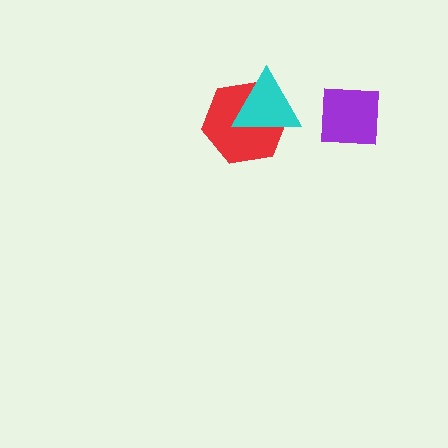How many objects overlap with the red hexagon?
1 object overlaps with the red hexagon.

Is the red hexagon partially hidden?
Yes, it is partially covered by another shape.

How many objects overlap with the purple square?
0 objects overlap with the purple square.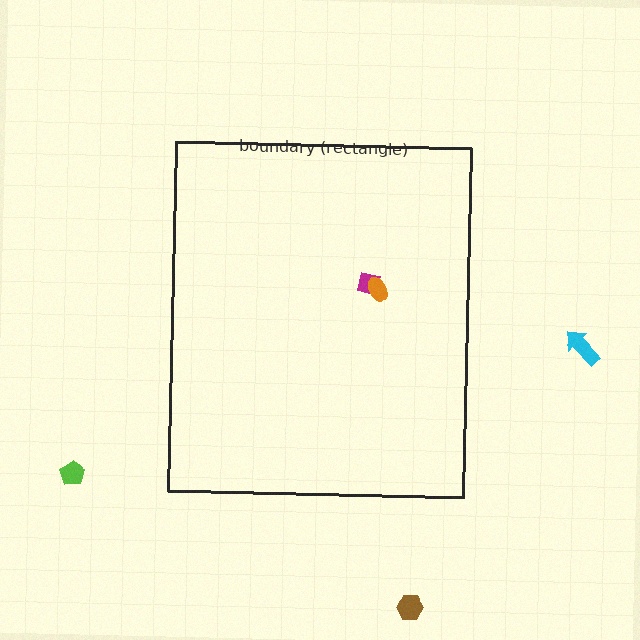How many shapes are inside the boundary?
2 inside, 3 outside.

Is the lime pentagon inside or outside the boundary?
Outside.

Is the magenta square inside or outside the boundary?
Inside.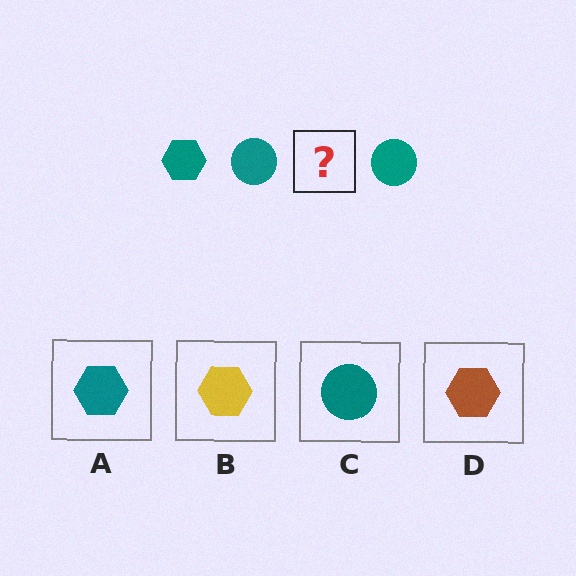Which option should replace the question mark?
Option A.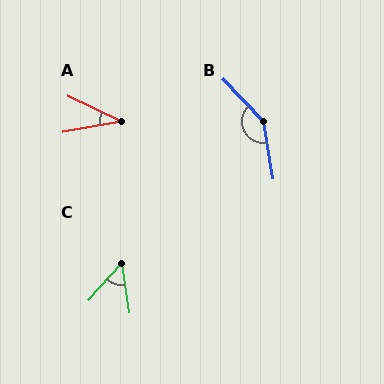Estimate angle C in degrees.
Approximately 50 degrees.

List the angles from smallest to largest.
A (35°), C (50°), B (146°).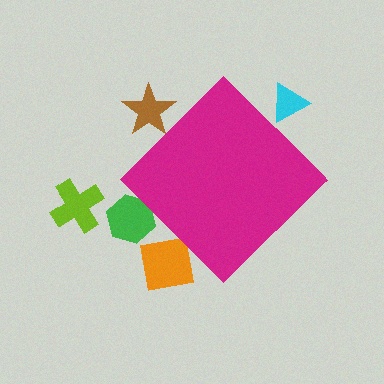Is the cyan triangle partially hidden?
Yes, the cyan triangle is partially hidden behind the magenta diamond.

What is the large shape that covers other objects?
A magenta diamond.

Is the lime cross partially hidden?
No, the lime cross is fully visible.